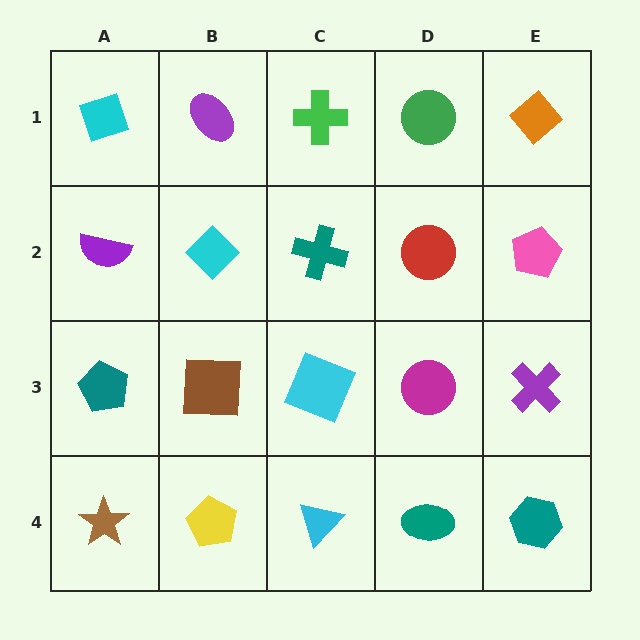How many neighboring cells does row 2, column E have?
3.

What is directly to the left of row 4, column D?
A cyan triangle.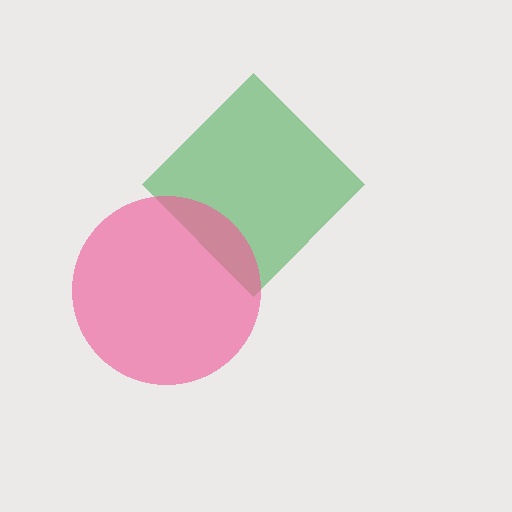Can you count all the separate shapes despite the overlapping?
Yes, there are 2 separate shapes.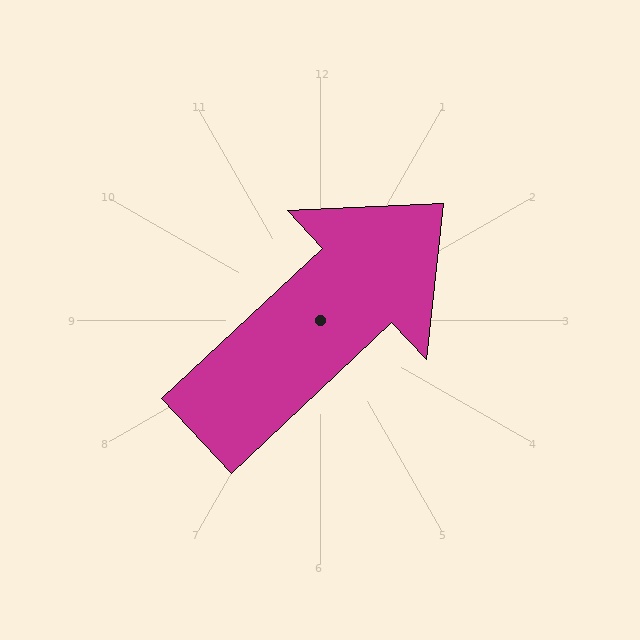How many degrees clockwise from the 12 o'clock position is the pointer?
Approximately 47 degrees.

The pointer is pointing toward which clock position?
Roughly 2 o'clock.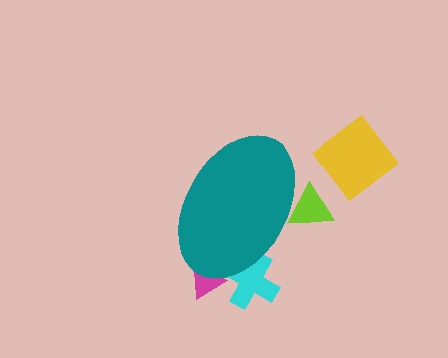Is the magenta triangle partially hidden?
Yes, the magenta triangle is partially hidden behind the teal ellipse.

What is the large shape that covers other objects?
A teal ellipse.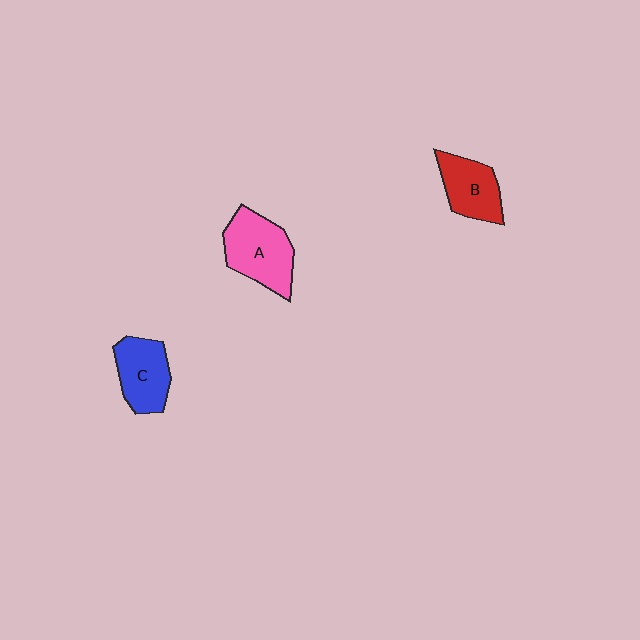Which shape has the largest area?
Shape A (pink).